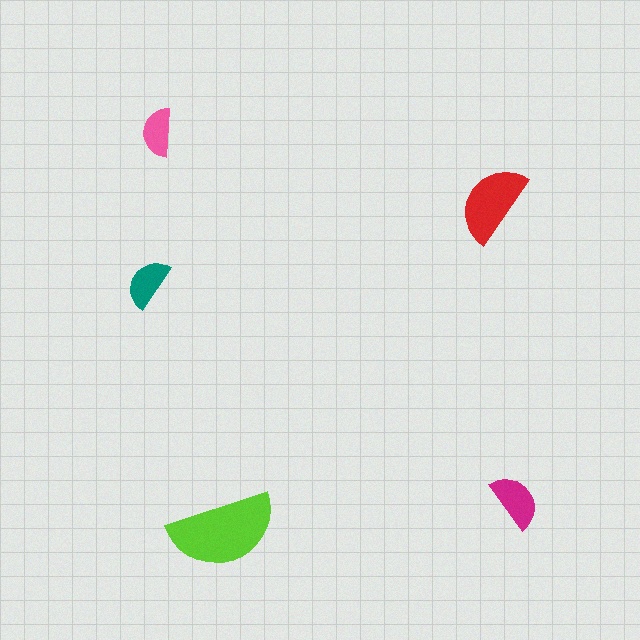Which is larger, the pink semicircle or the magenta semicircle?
The magenta one.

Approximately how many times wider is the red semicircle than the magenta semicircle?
About 1.5 times wider.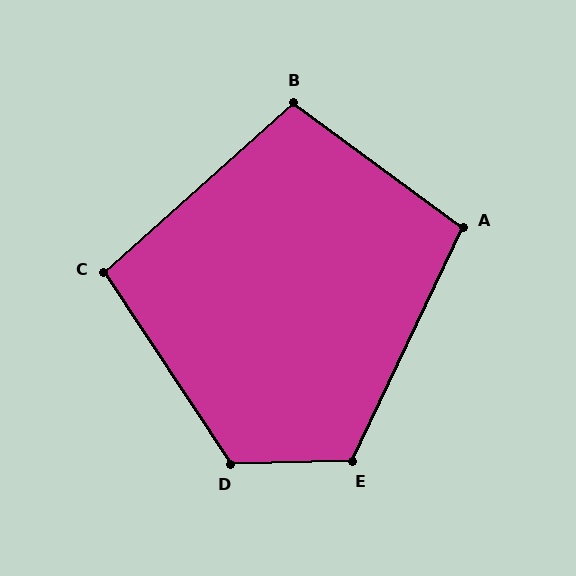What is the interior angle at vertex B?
Approximately 102 degrees (obtuse).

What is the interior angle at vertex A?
Approximately 101 degrees (obtuse).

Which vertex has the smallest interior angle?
C, at approximately 98 degrees.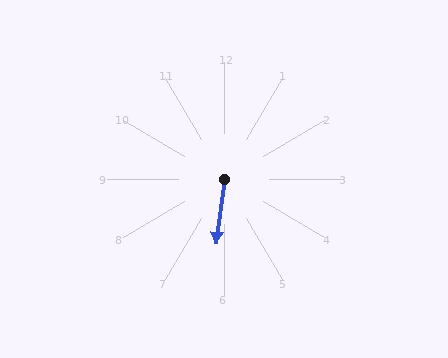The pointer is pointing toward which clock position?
Roughly 6 o'clock.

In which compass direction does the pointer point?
South.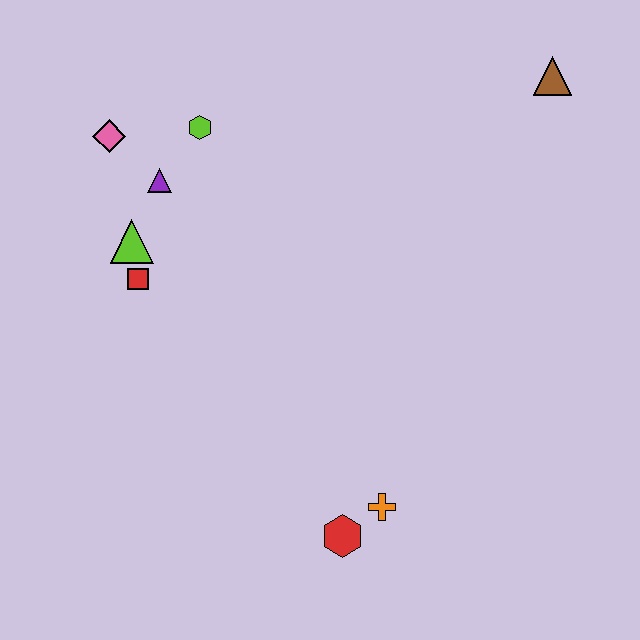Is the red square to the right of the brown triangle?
No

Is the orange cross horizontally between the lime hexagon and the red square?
No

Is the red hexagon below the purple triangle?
Yes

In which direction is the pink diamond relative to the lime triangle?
The pink diamond is above the lime triangle.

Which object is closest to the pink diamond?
The purple triangle is closest to the pink diamond.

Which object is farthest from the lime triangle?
The brown triangle is farthest from the lime triangle.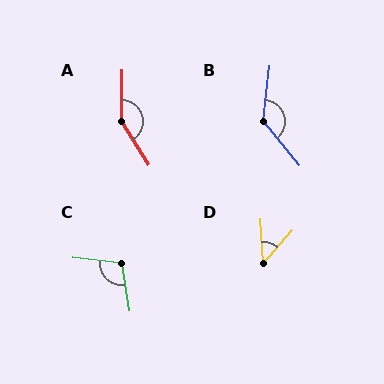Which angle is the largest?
A, at approximately 148 degrees.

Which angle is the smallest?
D, at approximately 46 degrees.